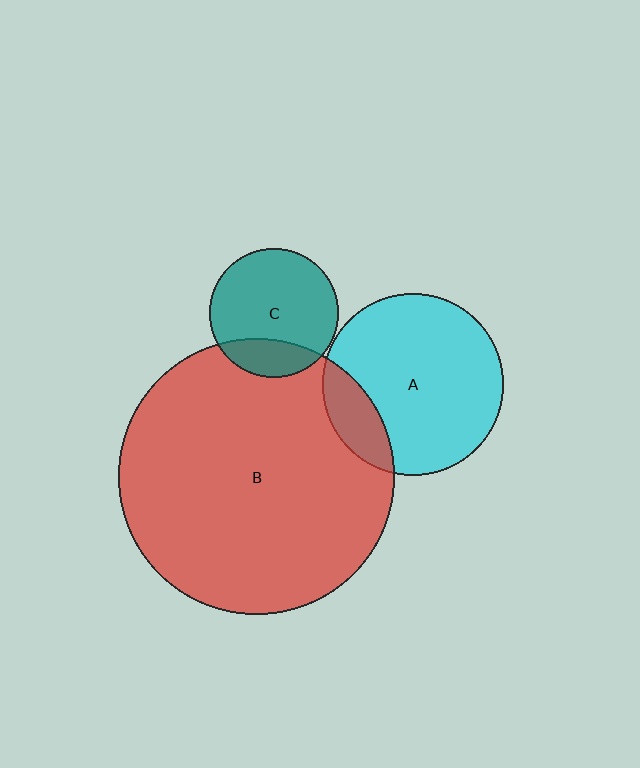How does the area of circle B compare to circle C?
Approximately 4.6 times.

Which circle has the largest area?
Circle B (red).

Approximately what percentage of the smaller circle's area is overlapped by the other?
Approximately 15%.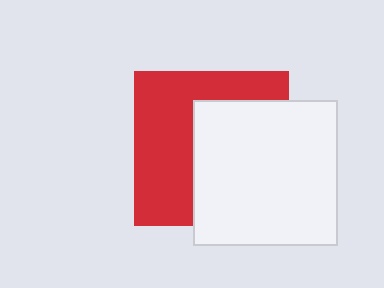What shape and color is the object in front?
The object in front is a white square.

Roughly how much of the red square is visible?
About half of it is visible (roughly 50%).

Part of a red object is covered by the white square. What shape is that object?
It is a square.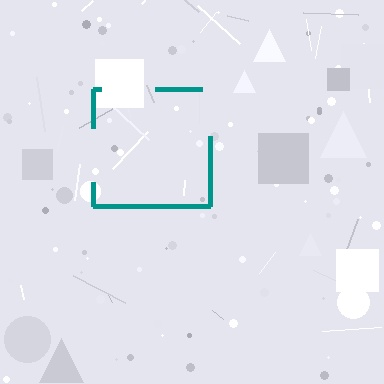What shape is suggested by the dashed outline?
The dashed outline suggests a square.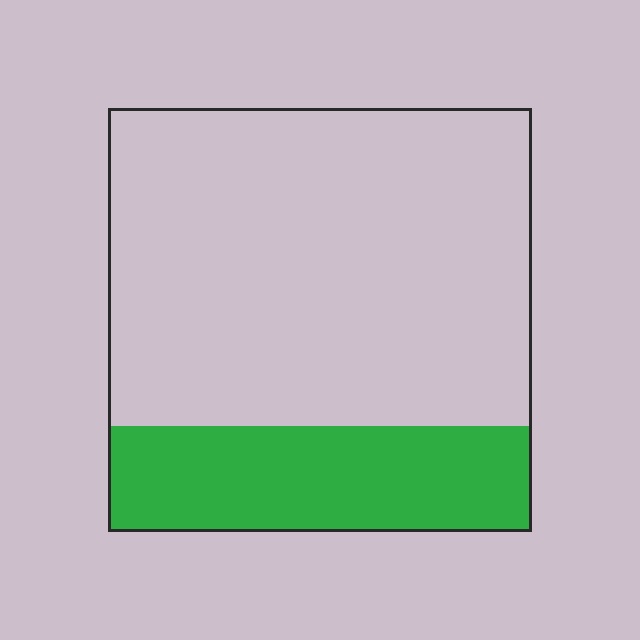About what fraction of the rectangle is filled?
About one quarter (1/4).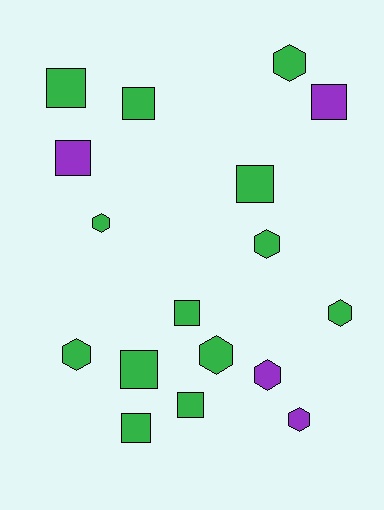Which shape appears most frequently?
Square, with 9 objects.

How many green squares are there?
There are 7 green squares.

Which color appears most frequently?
Green, with 13 objects.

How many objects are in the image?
There are 17 objects.